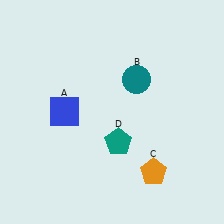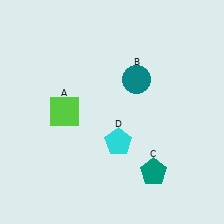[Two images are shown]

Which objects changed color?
A changed from blue to lime. C changed from orange to teal. D changed from teal to cyan.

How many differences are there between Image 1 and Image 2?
There are 3 differences between the two images.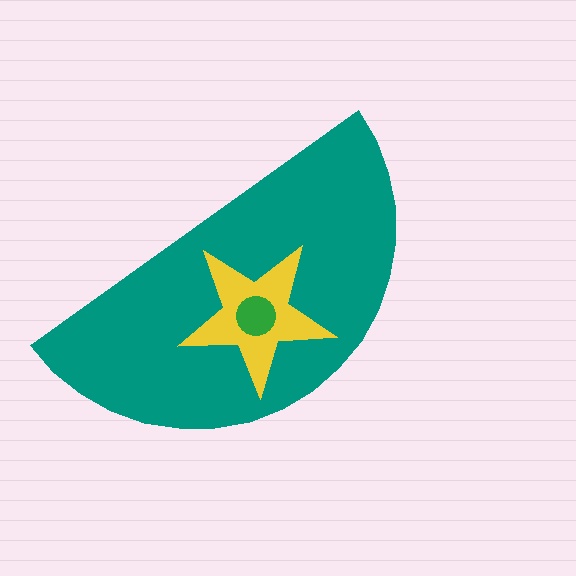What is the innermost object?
The green circle.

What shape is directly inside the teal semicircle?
The yellow star.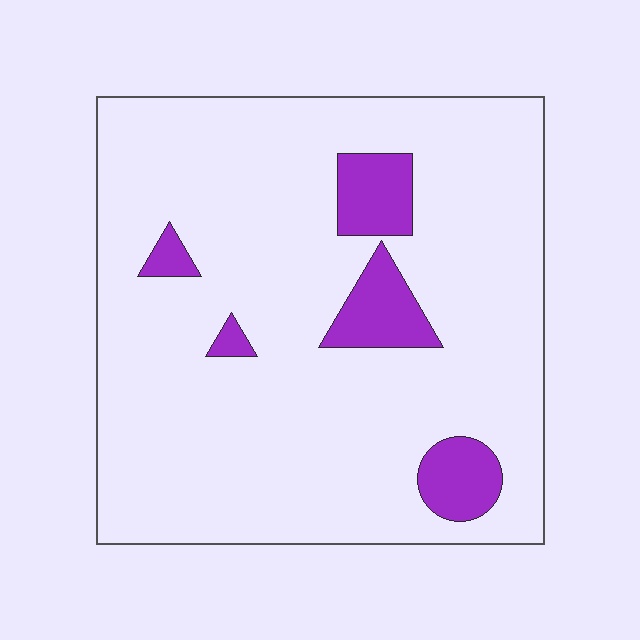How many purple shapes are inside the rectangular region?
5.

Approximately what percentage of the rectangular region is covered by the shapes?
Approximately 10%.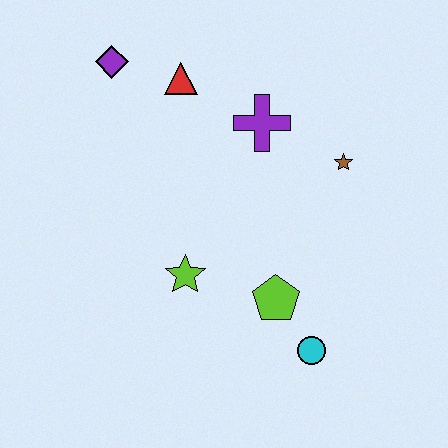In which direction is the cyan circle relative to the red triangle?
The cyan circle is below the red triangle.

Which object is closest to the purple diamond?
The red triangle is closest to the purple diamond.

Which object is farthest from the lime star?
The purple diamond is farthest from the lime star.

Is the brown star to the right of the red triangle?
Yes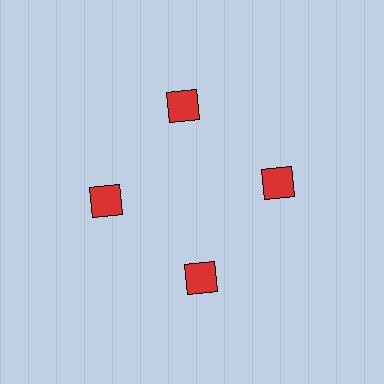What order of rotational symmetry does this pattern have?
This pattern has 4-fold rotational symmetry.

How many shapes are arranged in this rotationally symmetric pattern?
There are 4 shapes, arranged in 4 groups of 1.